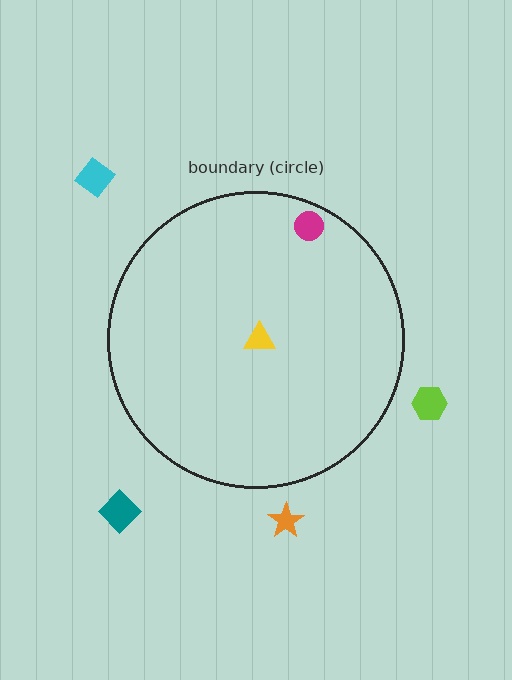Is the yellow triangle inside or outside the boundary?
Inside.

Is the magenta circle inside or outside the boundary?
Inside.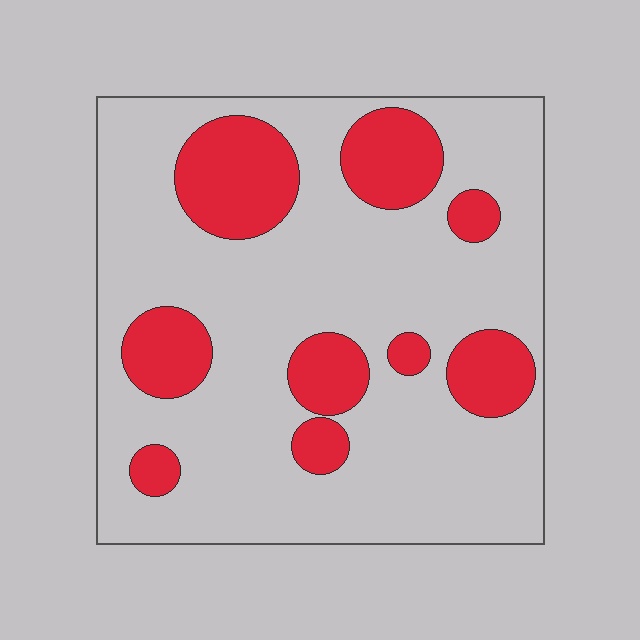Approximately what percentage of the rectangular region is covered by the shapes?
Approximately 25%.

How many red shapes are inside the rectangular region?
9.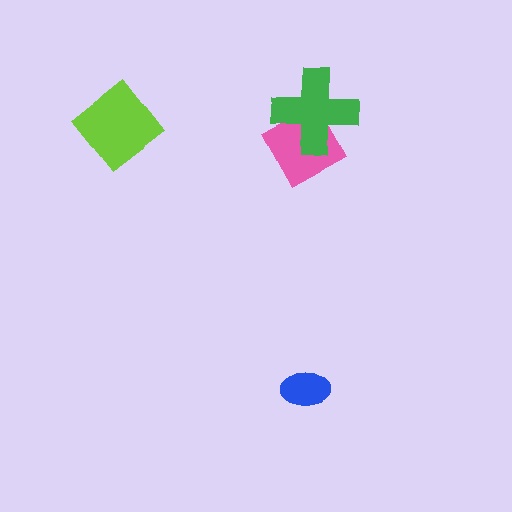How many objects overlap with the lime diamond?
0 objects overlap with the lime diamond.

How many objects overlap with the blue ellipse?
0 objects overlap with the blue ellipse.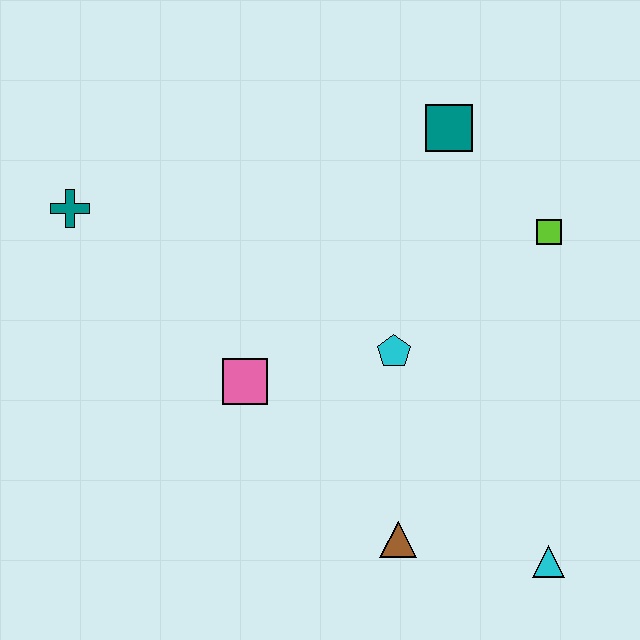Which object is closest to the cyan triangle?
The brown triangle is closest to the cyan triangle.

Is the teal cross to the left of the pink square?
Yes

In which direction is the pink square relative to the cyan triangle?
The pink square is to the left of the cyan triangle.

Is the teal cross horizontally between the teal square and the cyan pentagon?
No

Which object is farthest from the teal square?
The cyan triangle is farthest from the teal square.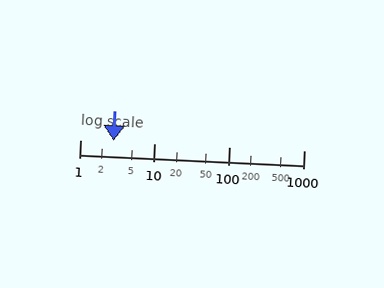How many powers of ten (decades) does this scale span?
The scale spans 3 decades, from 1 to 1000.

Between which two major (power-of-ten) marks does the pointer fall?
The pointer is between 1 and 10.